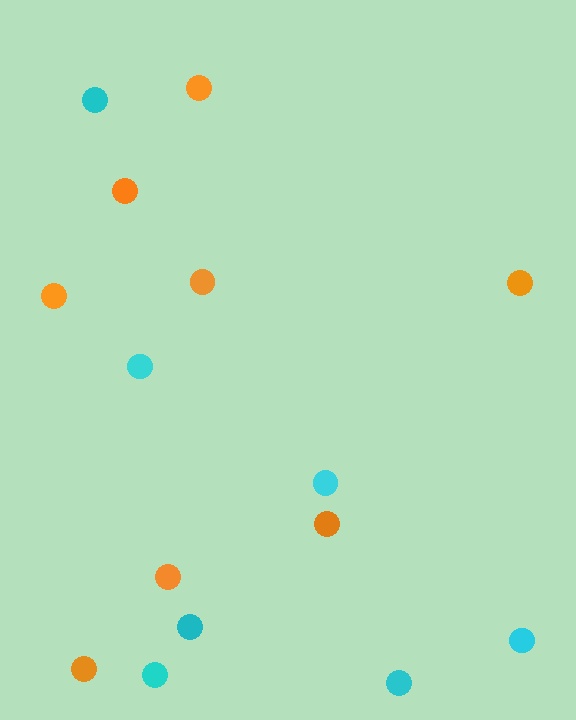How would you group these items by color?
There are 2 groups: one group of orange circles (8) and one group of cyan circles (7).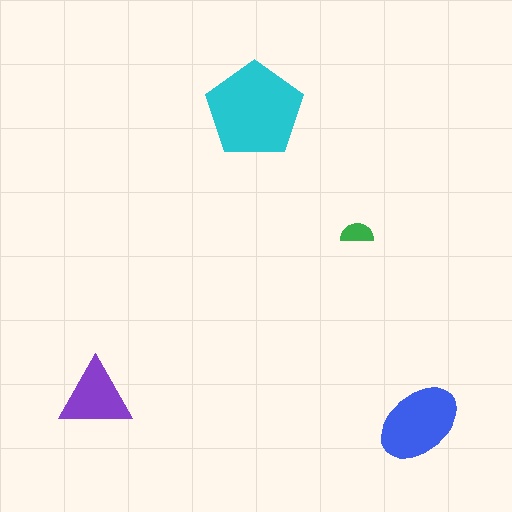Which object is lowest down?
The blue ellipse is bottommost.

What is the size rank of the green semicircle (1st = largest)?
4th.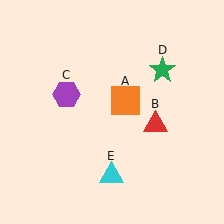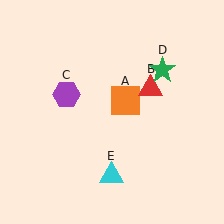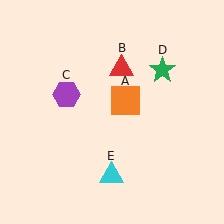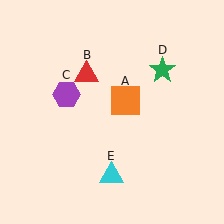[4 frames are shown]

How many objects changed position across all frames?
1 object changed position: red triangle (object B).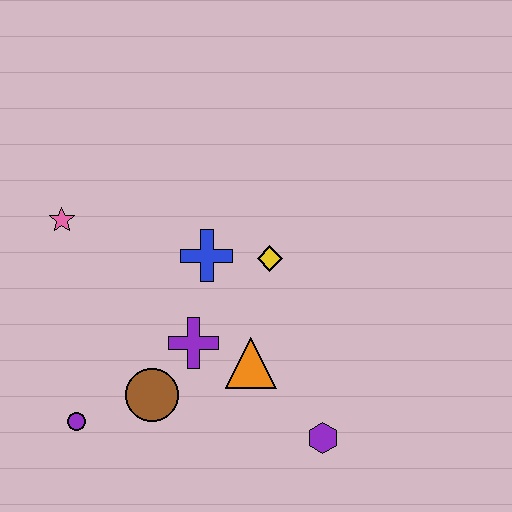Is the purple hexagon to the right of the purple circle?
Yes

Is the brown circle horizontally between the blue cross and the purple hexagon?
No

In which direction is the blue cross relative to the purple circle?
The blue cross is above the purple circle.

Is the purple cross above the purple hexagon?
Yes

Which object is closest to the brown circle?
The purple cross is closest to the brown circle.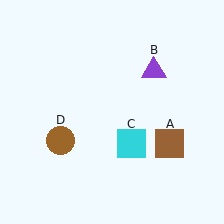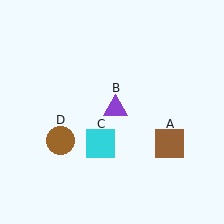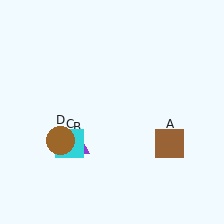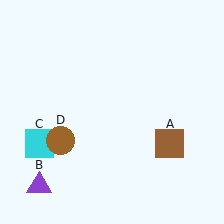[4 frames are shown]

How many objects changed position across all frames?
2 objects changed position: purple triangle (object B), cyan square (object C).